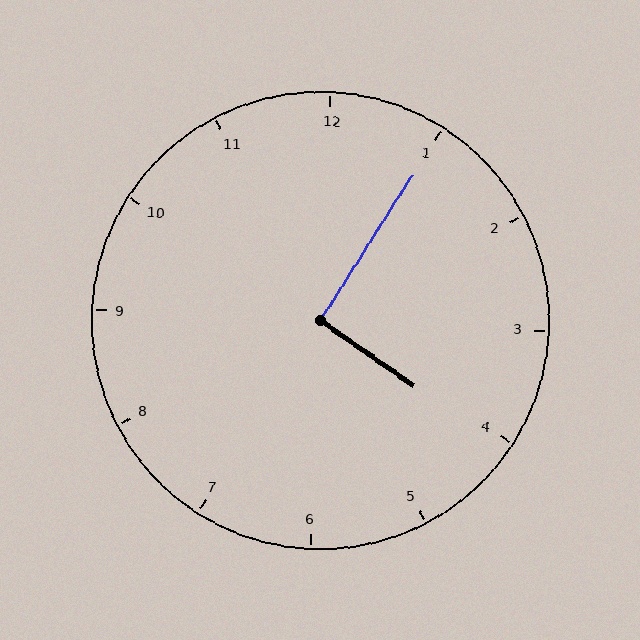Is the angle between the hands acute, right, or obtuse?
It is right.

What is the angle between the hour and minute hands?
Approximately 92 degrees.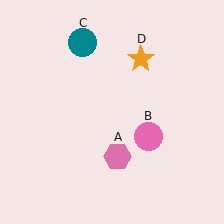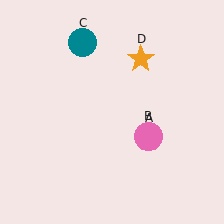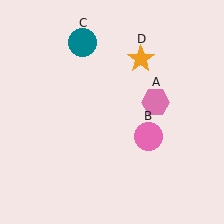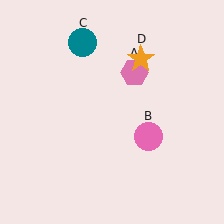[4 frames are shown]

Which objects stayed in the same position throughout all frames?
Pink circle (object B) and teal circle (object C) and orange star (object D) remained stationary.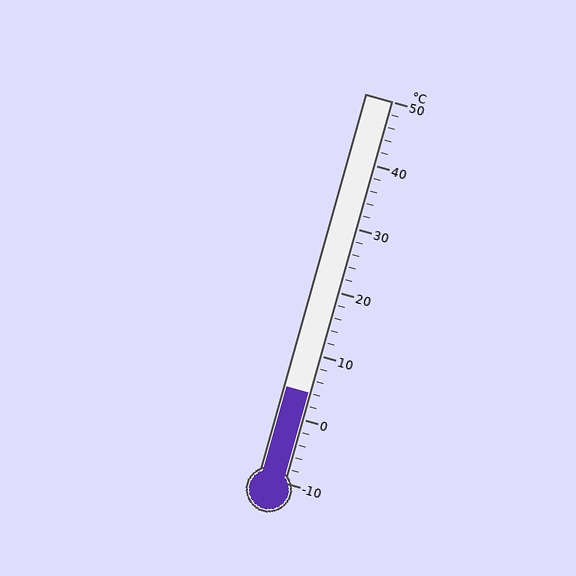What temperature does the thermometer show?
The thermometer shows approximately 4°C.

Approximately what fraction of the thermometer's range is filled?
The thermometer is filled to approximately 25% of its range.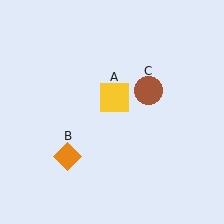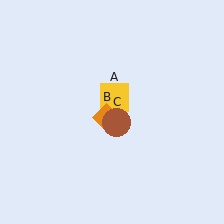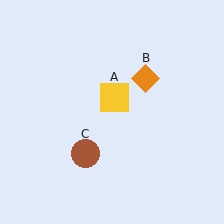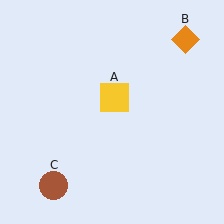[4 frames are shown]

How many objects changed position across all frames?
2 objects changed position: orange diamond (object B), brown circle (object C).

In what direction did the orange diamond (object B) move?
The orange diamond (object B) moved up and to the right.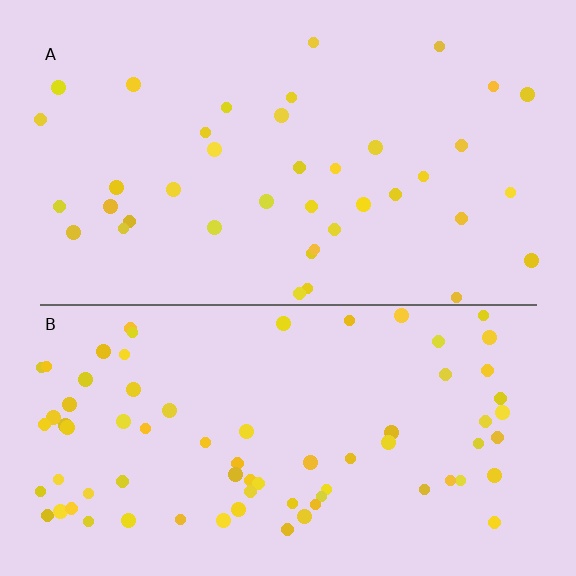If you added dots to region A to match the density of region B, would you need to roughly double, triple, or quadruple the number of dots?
Approximately double.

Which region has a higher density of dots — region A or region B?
B (the bottom).